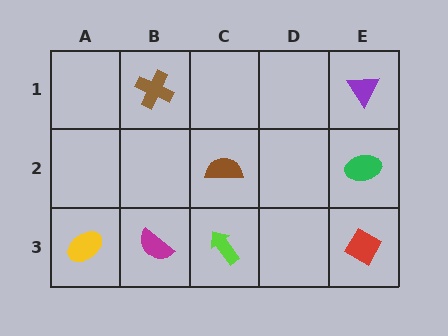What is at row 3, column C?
A lime arrow.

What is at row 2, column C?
A brown semicircle.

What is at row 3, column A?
A yellow ellipse.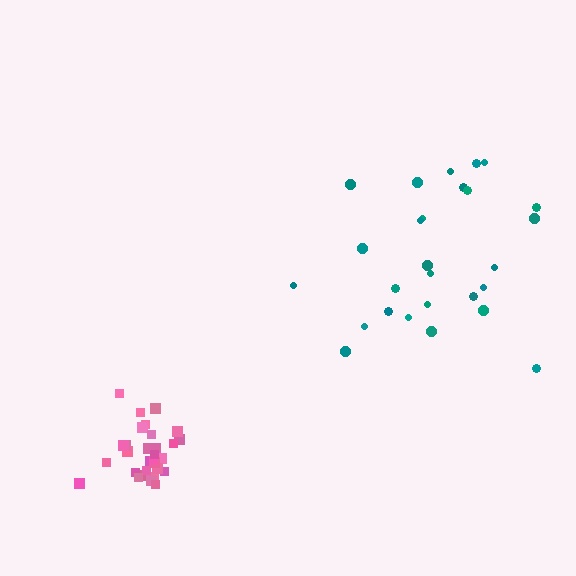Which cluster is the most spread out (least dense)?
Teal.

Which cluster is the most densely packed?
Pink.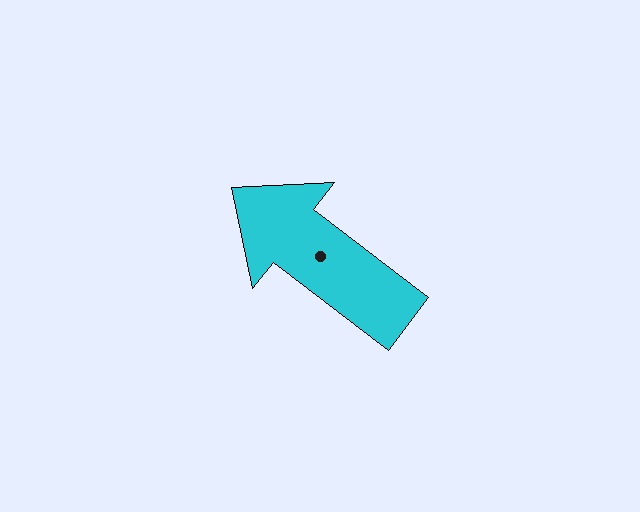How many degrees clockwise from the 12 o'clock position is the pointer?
Approximately 308 degrees.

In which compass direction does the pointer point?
Northwest.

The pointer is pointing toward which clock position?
Roughly 10 o'clock.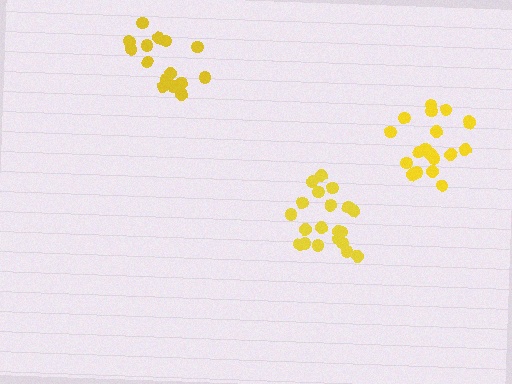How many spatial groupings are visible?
There are 3 spatial groupings.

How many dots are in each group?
Group 1: 20 dots, Group 2: 15 dots, Group 3: 19 dots (54 total).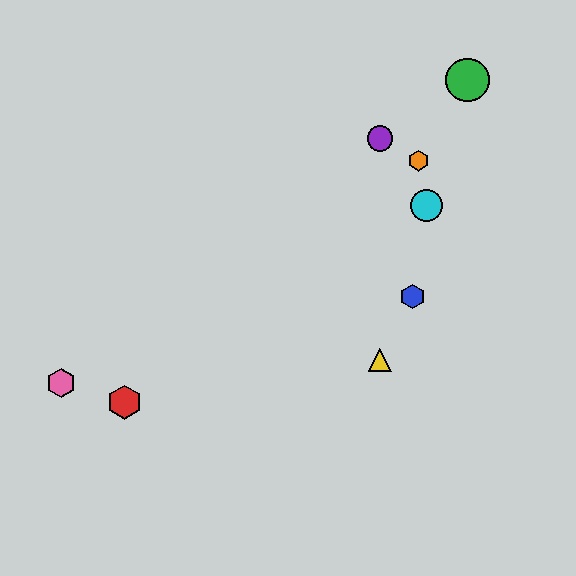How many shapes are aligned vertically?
2 shapes (the yellow triangle, the purple circle) are aligned vertically.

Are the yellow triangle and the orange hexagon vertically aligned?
No, the yellow triangle is at x≈380 and the orange hexagon is at x≈419.